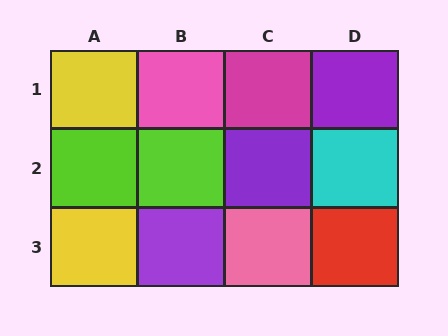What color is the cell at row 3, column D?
Red.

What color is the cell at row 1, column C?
Magenta.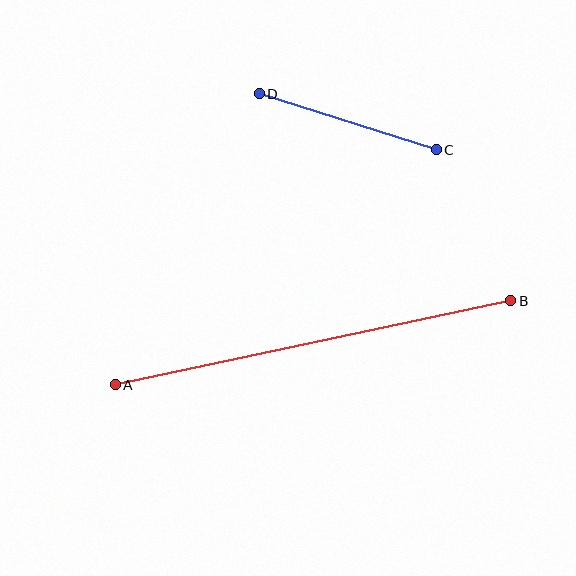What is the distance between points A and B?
The distance is approximately 404 pixels.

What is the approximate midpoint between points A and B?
The midpoint is at approximately (313, 343) pixels.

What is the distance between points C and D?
The distance is approximately 186 pixels.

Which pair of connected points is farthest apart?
Points A and B are farthest apart.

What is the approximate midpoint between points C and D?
The midpoint is at approximately (348, 122) pixels.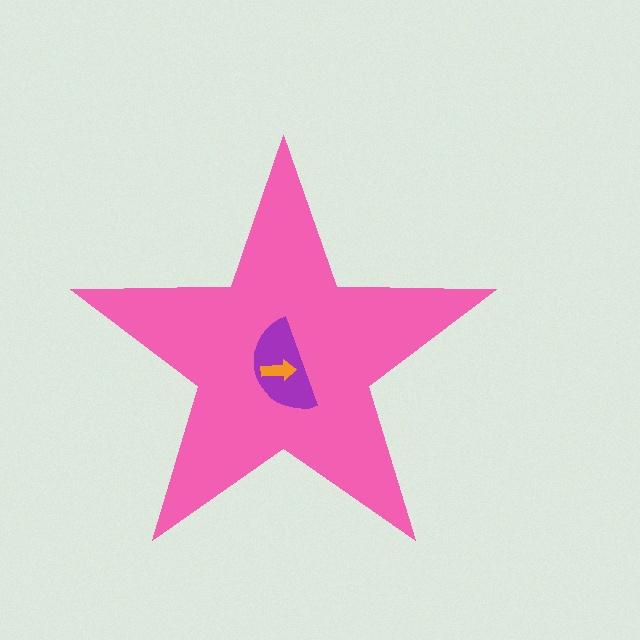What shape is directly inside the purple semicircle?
The orange arrow.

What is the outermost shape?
The pink star.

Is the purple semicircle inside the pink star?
Yes.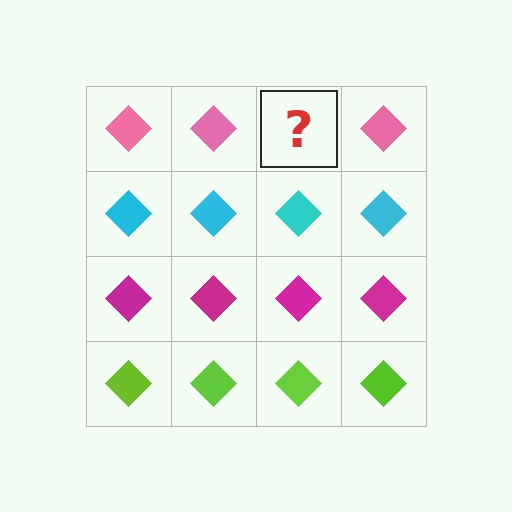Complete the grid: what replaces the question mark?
The question mark should be replaced with a pink diamond.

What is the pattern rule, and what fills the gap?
The rule is that each row has a consistent color. The gap should be filled with a pink diamond.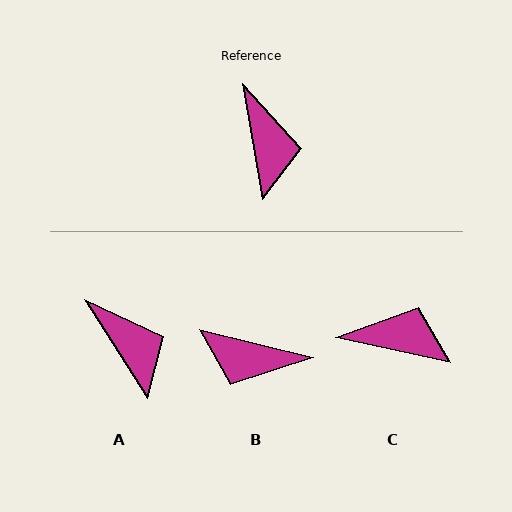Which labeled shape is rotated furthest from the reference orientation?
B, about 114 degrees away.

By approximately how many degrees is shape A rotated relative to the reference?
Approximately 23 degrees counter-clockwise.